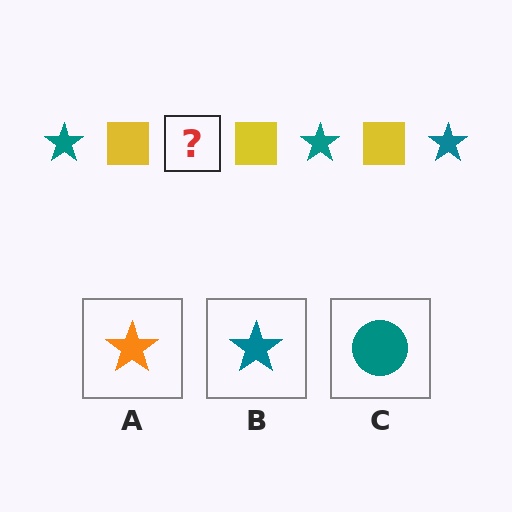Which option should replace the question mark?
Option B.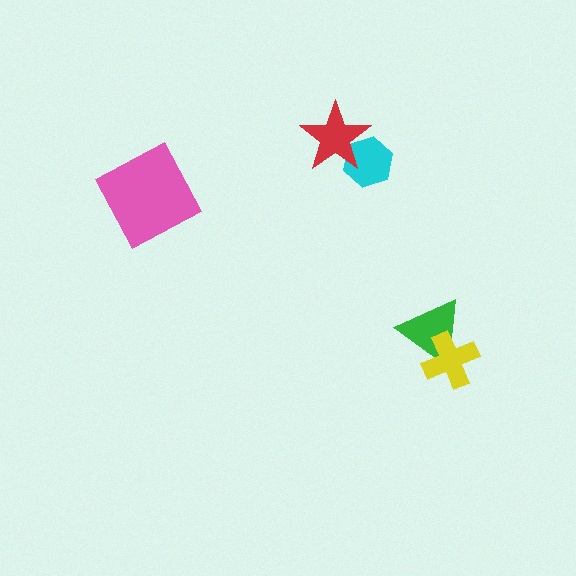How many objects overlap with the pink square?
0 objects overlap with the pink square.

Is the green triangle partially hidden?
Yes, it is partially covered by another shape.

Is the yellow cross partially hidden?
No, no other shape covers it.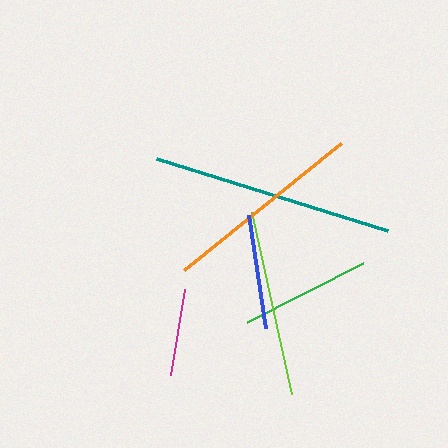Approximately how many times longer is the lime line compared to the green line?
The lime line is approximately 1.4 times the length of the green line.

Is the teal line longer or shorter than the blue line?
The teal line is longer than the blue line.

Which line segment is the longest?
The teal line is the longest at approximately 242 pixels.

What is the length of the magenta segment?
The magenta segment is approximately 88 pixels long.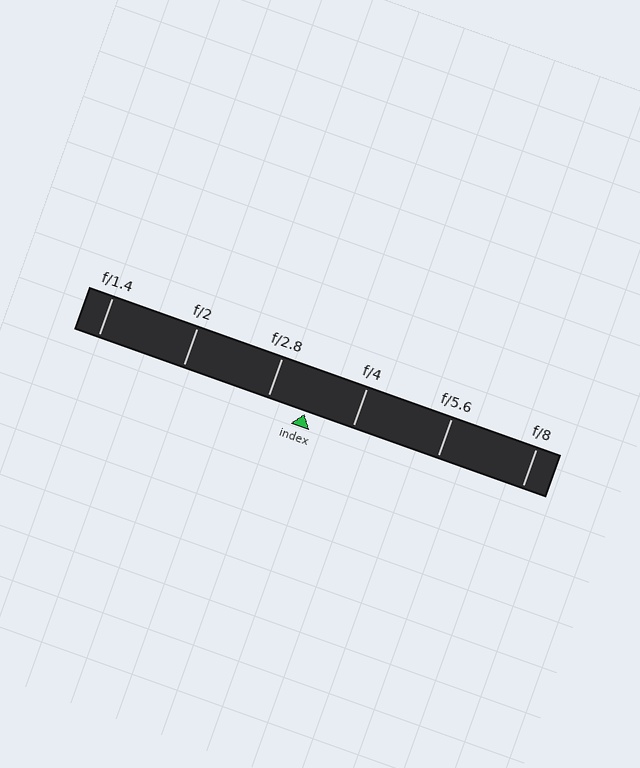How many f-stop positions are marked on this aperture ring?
There are 6 f-stop positions marked.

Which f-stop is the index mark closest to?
The index mark is closest to f/2.8.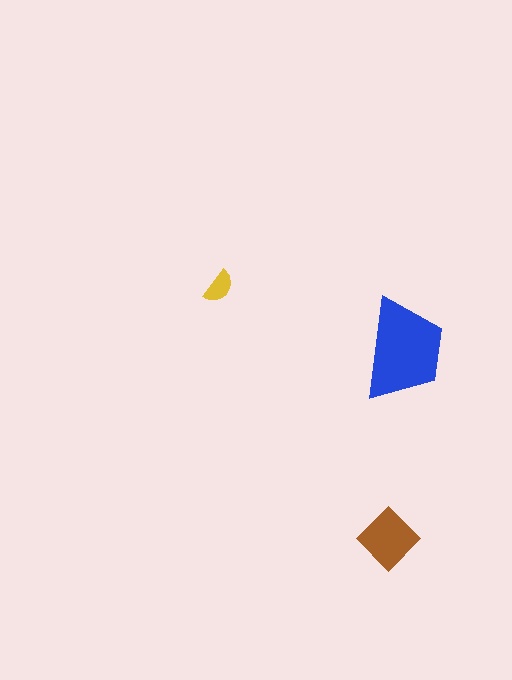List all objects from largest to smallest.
The blue trapezoid, the brown diamond, the yellow semicircle.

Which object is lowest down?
The brown diamond is bottommost.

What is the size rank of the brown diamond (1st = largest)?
2nd.